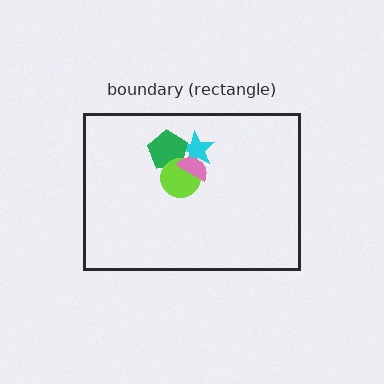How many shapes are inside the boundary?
4 inside, 0 outside.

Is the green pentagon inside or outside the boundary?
Inside.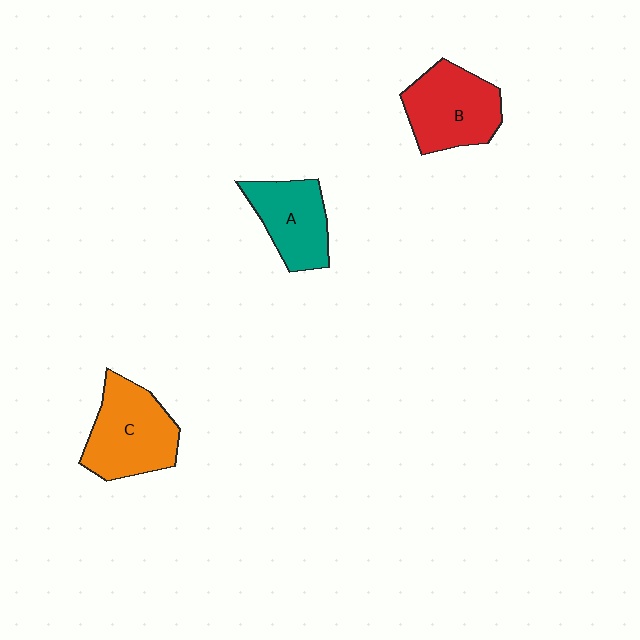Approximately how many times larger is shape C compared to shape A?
Approximately 1.3 times.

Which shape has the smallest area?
Shape A (teal).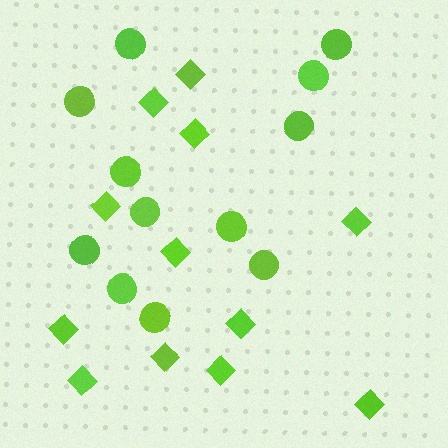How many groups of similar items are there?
There are 2 groups: one group of circles (12) and one group of diamonds (12).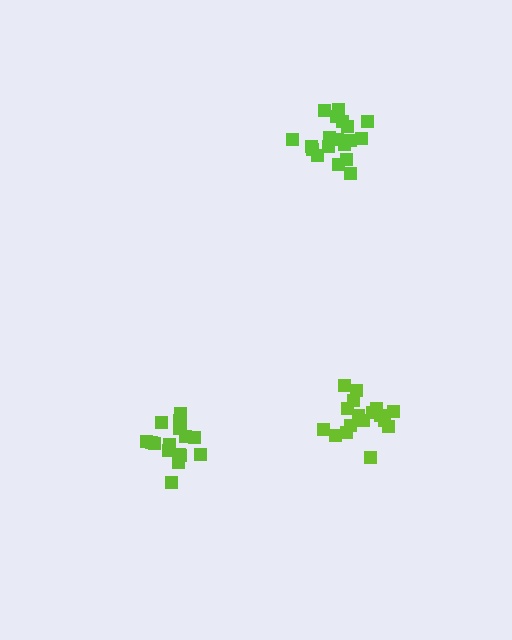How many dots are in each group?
Group 1: 18 dots, Group 2: 19 dots, Group 3: 17 dots (54 total).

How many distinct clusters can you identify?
There are 3 distinct clusters.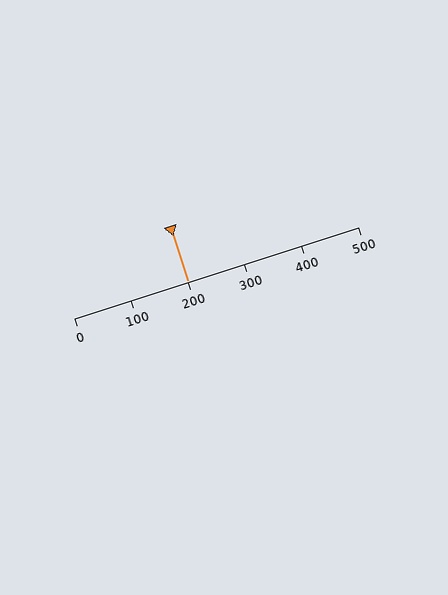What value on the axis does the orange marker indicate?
The marker indicates approximately 200.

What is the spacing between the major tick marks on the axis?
The major ticks are spaced 100 apart.